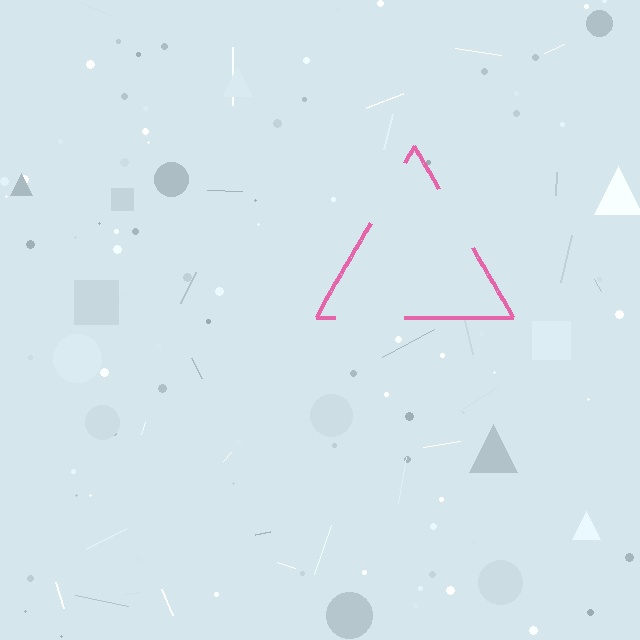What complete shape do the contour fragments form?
The contour fragments form a triangle.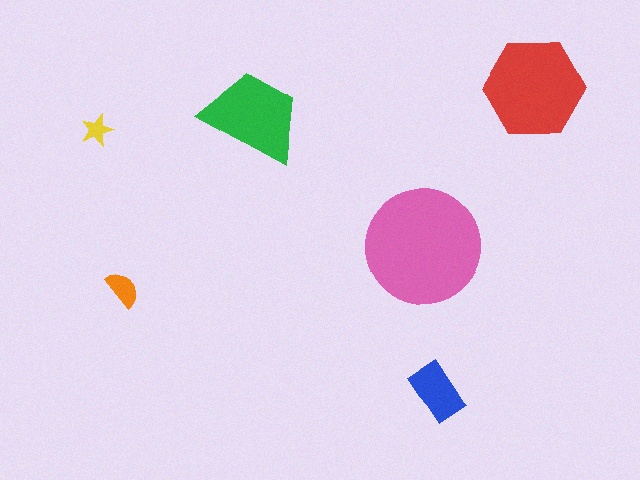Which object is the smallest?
The yellow star.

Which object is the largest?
The pink circle.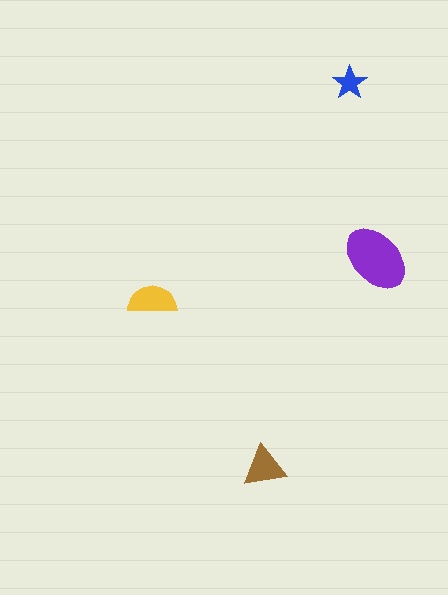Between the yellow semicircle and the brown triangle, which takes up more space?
The yellow semicircle.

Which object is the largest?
The purple ellipse.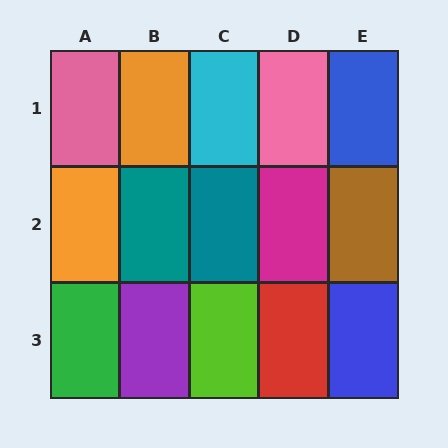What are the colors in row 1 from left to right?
Pink, orange, cyan, pink, blue.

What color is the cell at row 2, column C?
Teal.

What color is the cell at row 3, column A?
Green.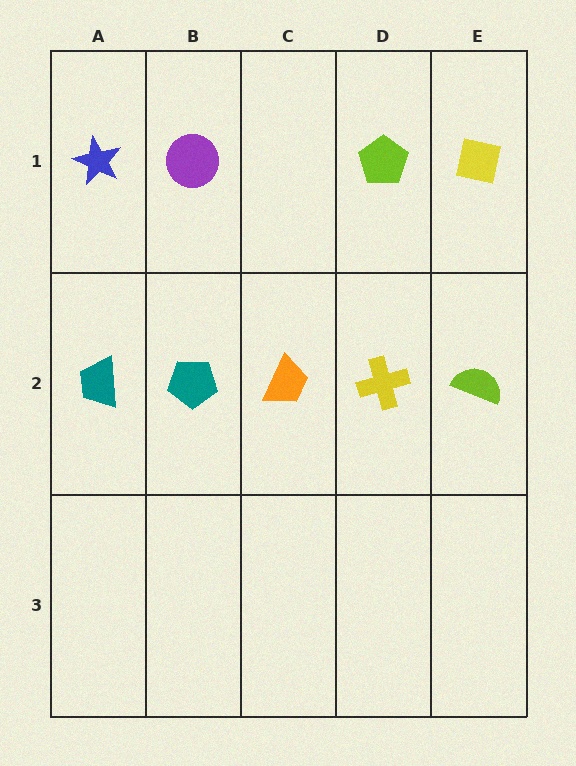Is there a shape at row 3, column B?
No, that cell is empty.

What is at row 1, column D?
A lime pentagon.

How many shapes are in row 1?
4 shapes.